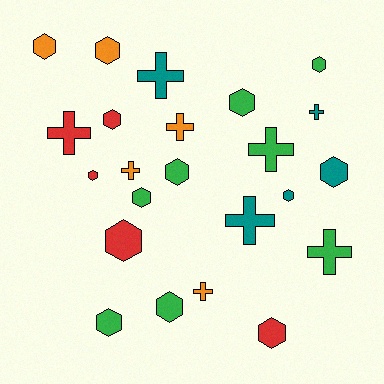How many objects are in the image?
There are 23 objects.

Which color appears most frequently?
Green, with 8 objects.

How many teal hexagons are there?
There are 2 teal hexagons.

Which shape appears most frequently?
Hexagon, with 14 objects.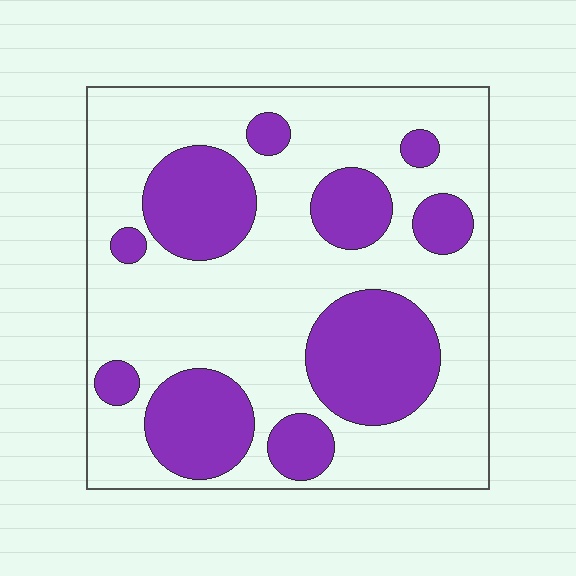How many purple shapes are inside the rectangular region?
10.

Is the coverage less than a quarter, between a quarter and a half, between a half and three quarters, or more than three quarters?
Between a quarter and a half.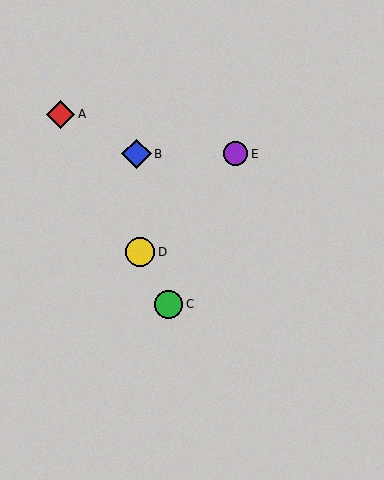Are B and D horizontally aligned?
No, B is at y≈154 and D is at y≈252.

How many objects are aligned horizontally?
2 objects (B, E) are aligned horizontally.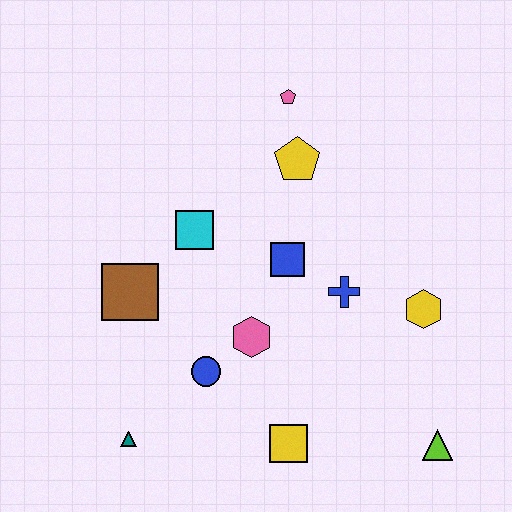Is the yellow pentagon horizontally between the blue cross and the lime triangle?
No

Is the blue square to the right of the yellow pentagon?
No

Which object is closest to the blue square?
The blue cross is closest to the blue square.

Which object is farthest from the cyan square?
The lime triangle is farthest from the cyan square.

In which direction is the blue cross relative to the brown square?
The blue cross is to the right of the brown square.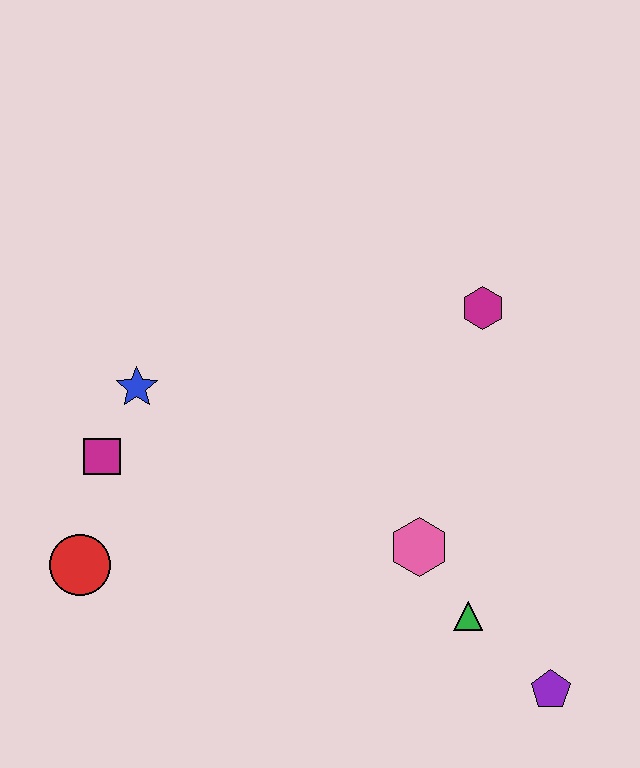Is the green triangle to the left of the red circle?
No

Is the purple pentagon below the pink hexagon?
Yes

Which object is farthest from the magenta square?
The purple pentagon is farthest from the magenta square.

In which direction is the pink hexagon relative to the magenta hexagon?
The pink hexagon is below the magenta hexagon.